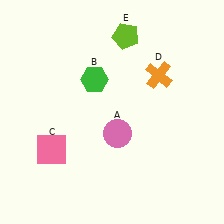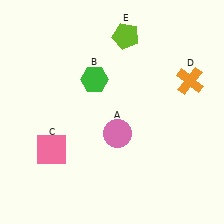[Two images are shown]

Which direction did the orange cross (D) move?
The orange cross (D) moved right.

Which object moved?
The orange cross (D) moved right.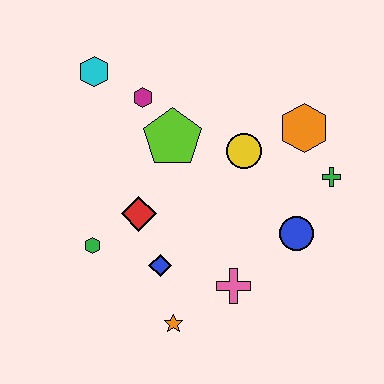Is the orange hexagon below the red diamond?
No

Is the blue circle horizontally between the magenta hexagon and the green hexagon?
No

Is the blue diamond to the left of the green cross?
Yes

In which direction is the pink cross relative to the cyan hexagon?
The pink cross is below the cyan hexagon.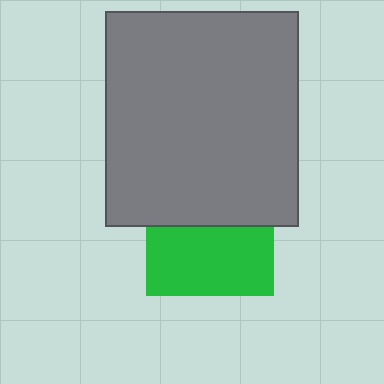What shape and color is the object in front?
The object in front is a gray rectangle.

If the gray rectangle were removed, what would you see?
You would see the complete green square.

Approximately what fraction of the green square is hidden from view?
Roughly 47% of the green square is hidden behind the gray rectangle.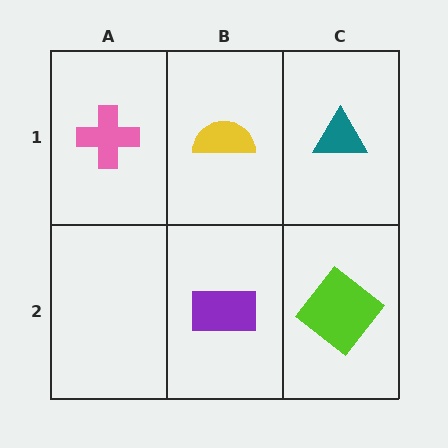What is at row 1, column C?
A teal triangle.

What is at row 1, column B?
A yellow semicircle.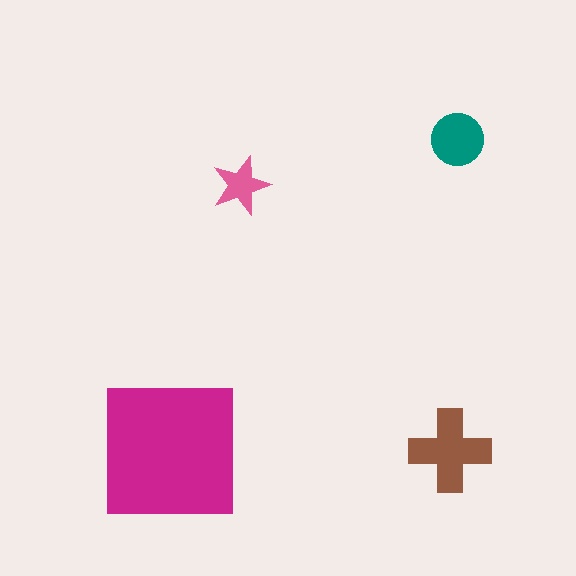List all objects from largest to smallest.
The magenta square, the brown cross, the teal circle, the pink star.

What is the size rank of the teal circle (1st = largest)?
3rd.